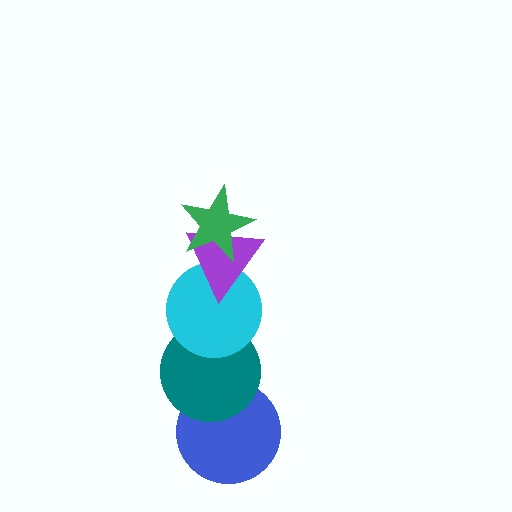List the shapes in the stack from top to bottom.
From top to bottom: the green star, the purple triangle, the cyan circle, the teal circle, the blue circle.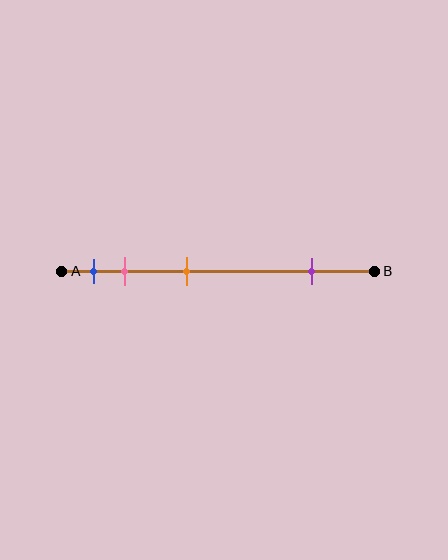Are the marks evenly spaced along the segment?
No, the marks are not evenly spaced.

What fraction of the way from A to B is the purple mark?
The purple mark is approximately 80% (0.8) of the way from A to B.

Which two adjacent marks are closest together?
The blue and pink marks are the closest adjacent pair.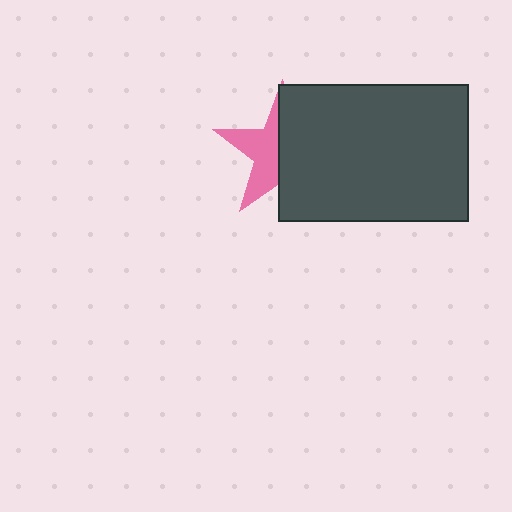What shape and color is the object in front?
The object in front is a dark gray rectangle.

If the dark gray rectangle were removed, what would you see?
You would see the complete pink star.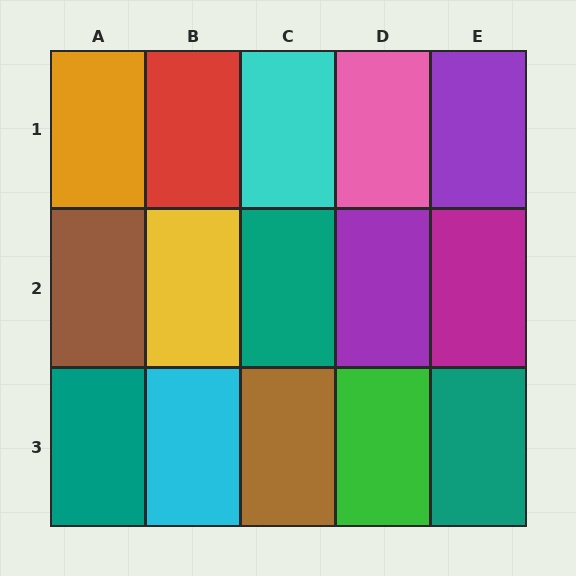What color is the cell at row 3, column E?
Teal.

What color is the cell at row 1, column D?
Pink.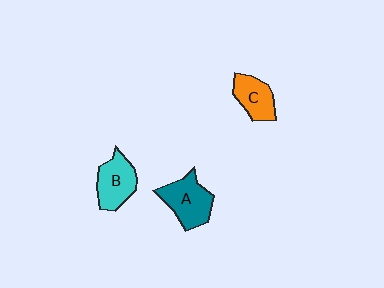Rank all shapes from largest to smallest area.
From largest to smallest: A (teal), B (cyan), C (orange).